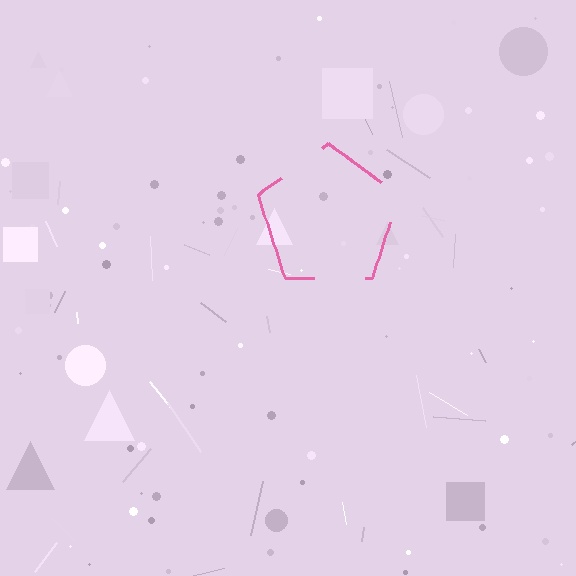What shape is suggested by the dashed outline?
The dashed outline suggests a pentagon.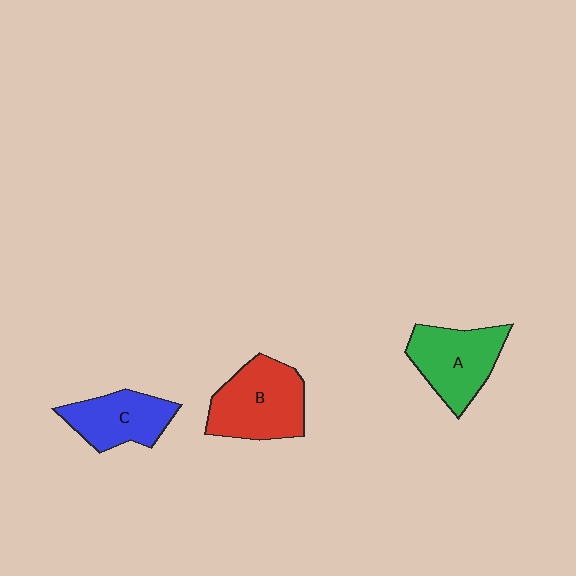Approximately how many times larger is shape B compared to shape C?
Approximately 1.3 times.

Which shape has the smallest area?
Shape C (blue).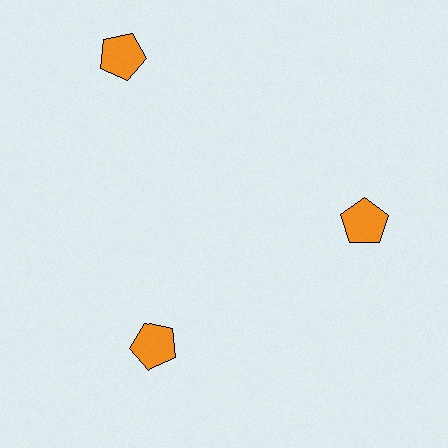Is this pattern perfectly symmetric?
No. The 3 orange pentagons are arranged in a ring, but one element near the 11 o'clock position is pushed outward from the center, breaking the 3-fold rotational symmetry.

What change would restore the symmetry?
The symmetry would be restored by moving it inward, back onto the ring so that all 3 pentagons sit at equal angles and equal distance from the center.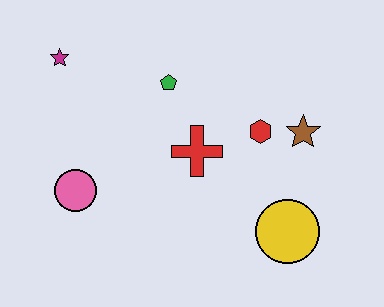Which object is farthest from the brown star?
The magenta star is farthest from the brown star.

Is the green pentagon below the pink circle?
No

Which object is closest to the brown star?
The red hexagon is closest to the brown star.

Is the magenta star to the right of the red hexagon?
No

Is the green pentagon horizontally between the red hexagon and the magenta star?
Yes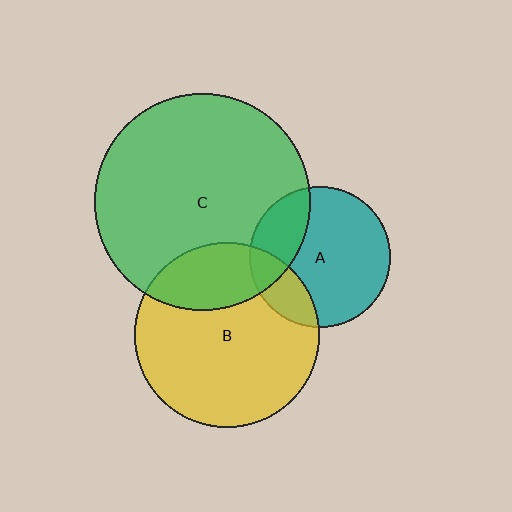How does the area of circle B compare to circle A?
Approximately 1.7 times.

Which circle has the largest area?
Circle C (green).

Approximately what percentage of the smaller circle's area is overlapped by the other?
Approximately 25%.